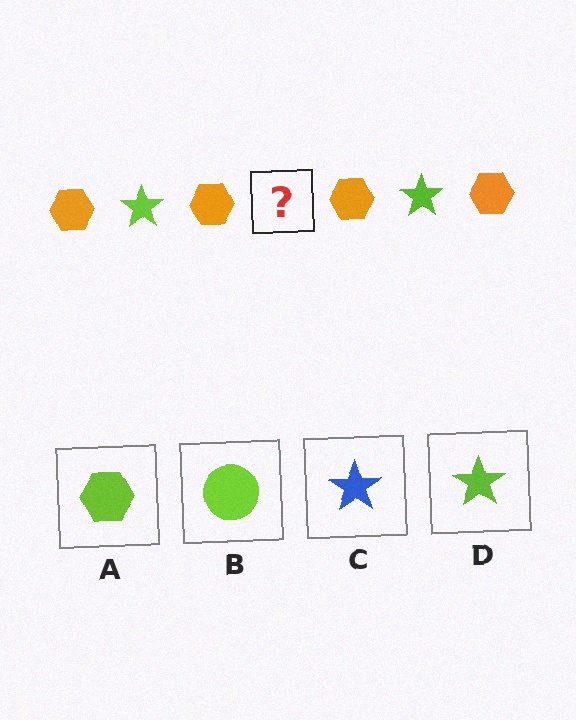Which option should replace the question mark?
Option D.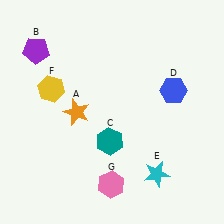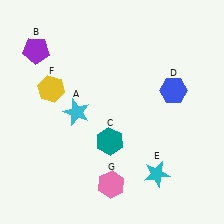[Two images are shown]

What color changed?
The star (A) changed from orange in Image 1 to cyan in Image 2.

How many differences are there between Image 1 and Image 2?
There is 1 difference between the two images.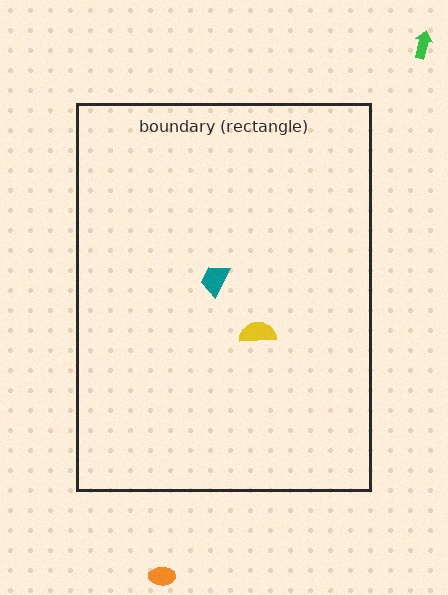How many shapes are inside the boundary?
2 inside, 2 outside.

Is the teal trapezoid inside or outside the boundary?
Inside.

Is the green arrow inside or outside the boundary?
Outside.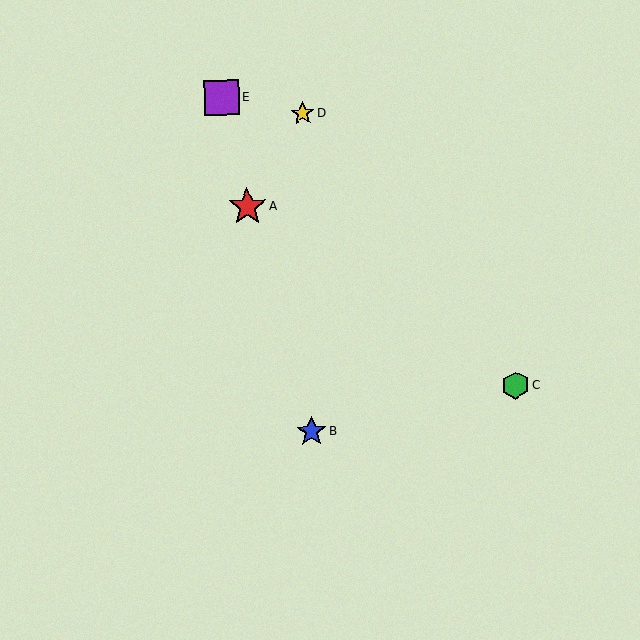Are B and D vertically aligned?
Yes, both are at x≈312.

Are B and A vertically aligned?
No, B is at x≈312 and A is at x≈247.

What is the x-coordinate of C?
Object C is at x≈515.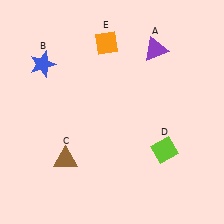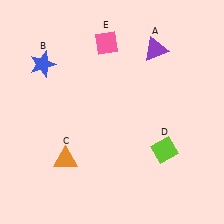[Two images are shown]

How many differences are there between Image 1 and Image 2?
There are 2 differences between the two images.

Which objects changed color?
C changed from brown to orange. E changed from orange to pink.